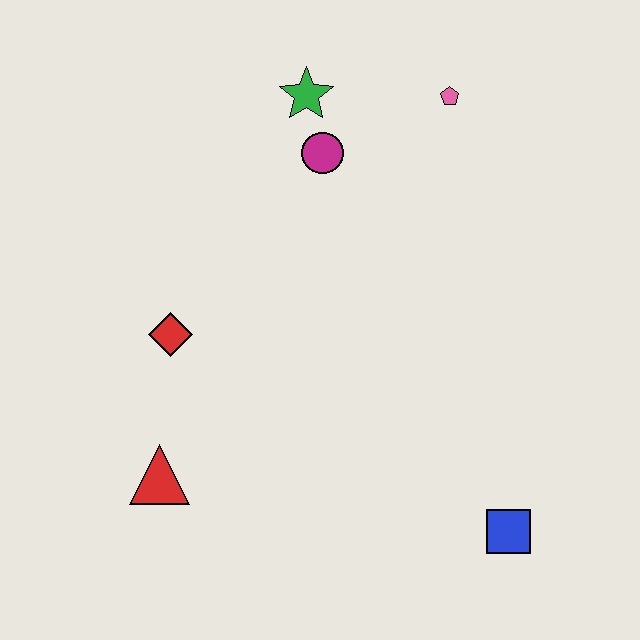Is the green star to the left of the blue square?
Yes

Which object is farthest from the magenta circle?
The blue square is farthest from the magenta circle.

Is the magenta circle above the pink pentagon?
No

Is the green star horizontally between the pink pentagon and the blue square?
No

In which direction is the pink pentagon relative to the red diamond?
The pink pentagon is to the right of the red diamond.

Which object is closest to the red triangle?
The red diamond is closest to the red triangle.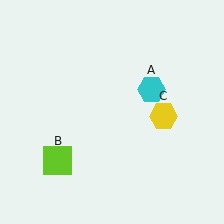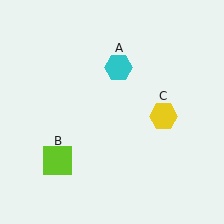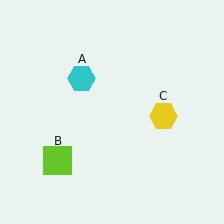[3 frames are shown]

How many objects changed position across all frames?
1 object changed position: cyan hexagon (object A).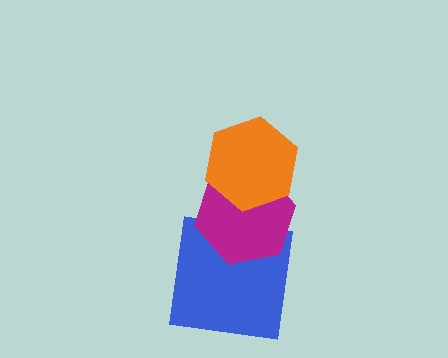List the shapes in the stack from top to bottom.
From top to bottom: the orange hexagon, the magenta hexagon, the blue square.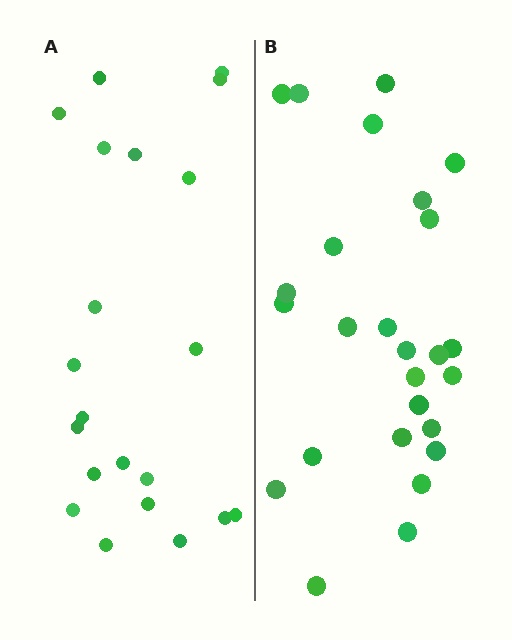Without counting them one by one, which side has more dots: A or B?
Region B (the right region) has more dots.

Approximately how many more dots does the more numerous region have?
Region B has about 5 more dots than region A.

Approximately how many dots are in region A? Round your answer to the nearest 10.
About 20 dots. (The exact count is 21, which rounds to 20.)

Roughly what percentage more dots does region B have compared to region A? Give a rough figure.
About 25% more.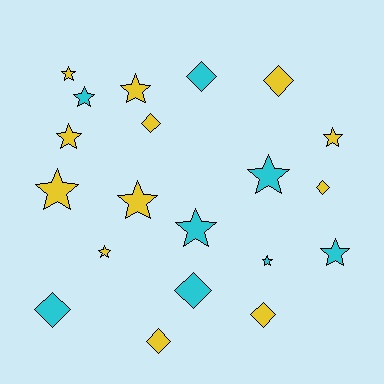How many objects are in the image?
There are 20 objects.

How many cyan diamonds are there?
There are 3 cyan diamonds.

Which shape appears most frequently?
Star, with 12 objects.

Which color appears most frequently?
Yellow, with 12 objects.